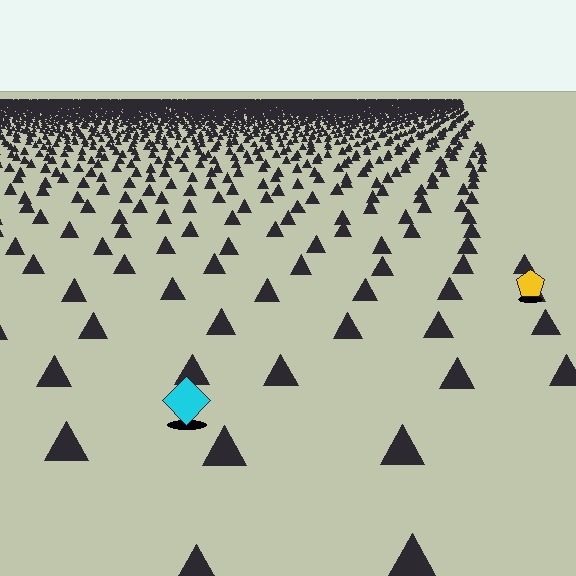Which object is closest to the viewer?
The cyan diamond is closest. The texture marks near it are larger and more spread out.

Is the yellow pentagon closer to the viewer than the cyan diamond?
No. The cyan diamond is closer — you can tell from the texture gradient: the ground texture is coarser near it.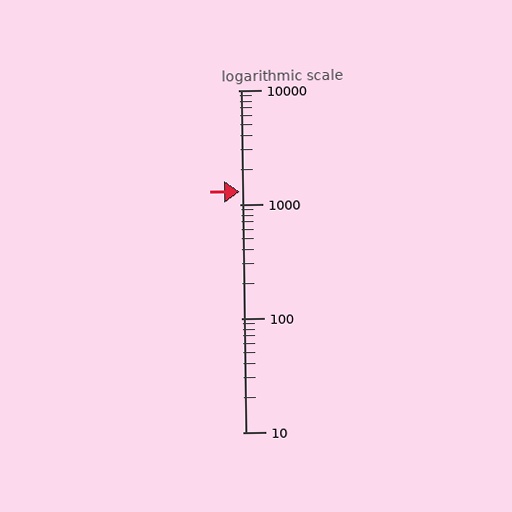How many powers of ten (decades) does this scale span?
The scale spans 3 decades, from 10 to 10000.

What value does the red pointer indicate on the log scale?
The pointer indicates approximately 1300.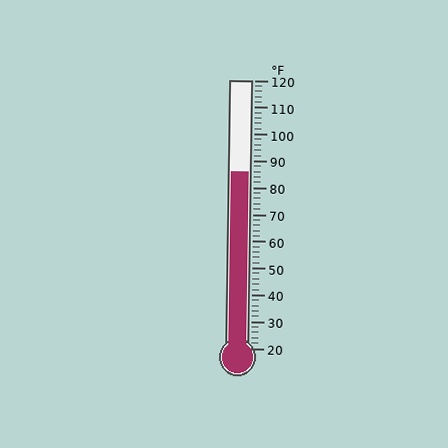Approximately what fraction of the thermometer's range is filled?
The thermometer is filled to approximately 65% of its range.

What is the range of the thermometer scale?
The thermometer scale ranges from 20°F to 120°F.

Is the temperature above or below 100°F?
The temperature is below 100°F.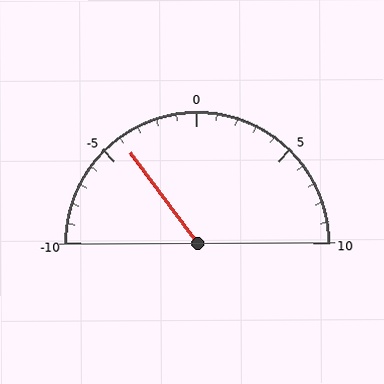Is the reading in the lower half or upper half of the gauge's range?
The reading is in the lower half of the range (-10 to 10).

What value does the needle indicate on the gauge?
The needle indicates approximately -4.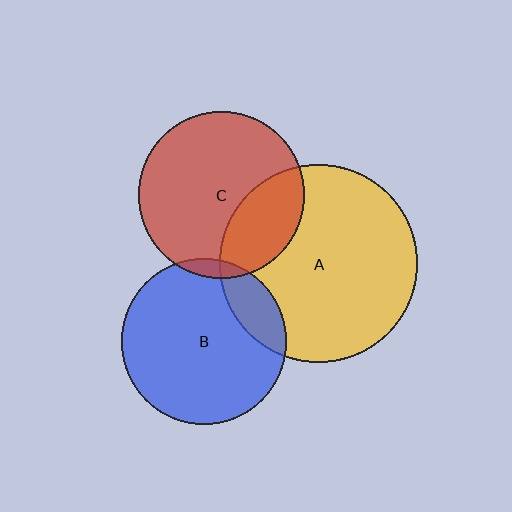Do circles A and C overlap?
Yes.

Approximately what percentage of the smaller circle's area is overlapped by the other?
Approximately 30%.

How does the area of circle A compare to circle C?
Approximately 1.4 times.